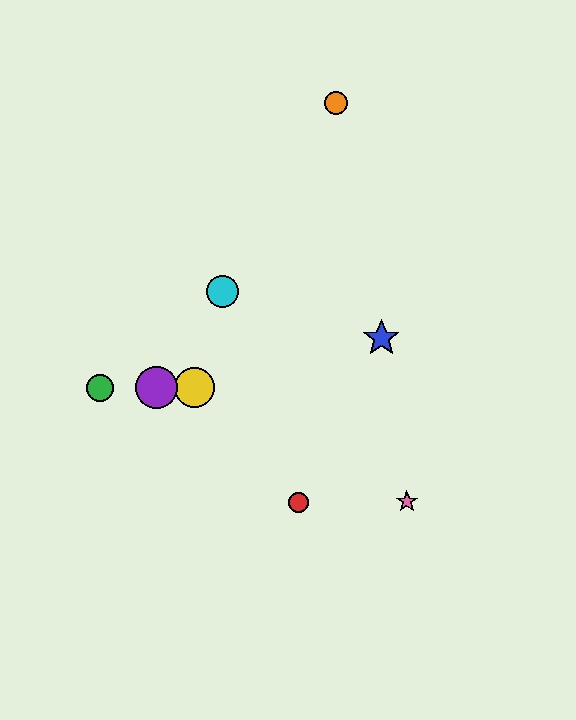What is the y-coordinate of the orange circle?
The orange circle is at y≈103.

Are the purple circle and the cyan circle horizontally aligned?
No, the purple circle is at y≈388 and the cyan circle is at y≈292.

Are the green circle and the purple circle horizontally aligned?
Yes, both are at y≈388.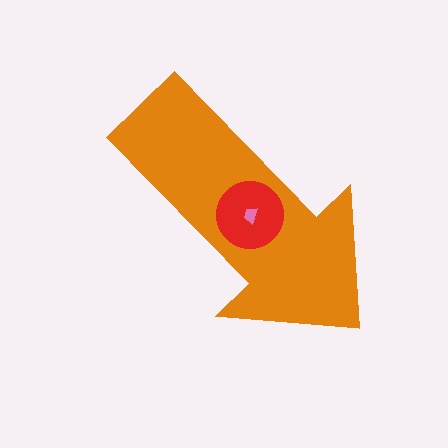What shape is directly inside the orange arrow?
The red circle.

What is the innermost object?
The pink trapezoid.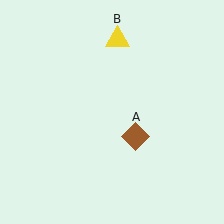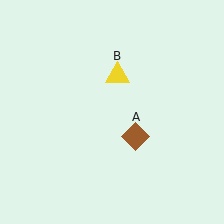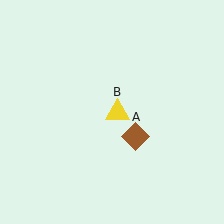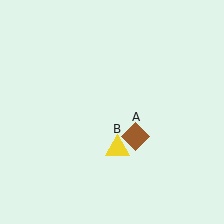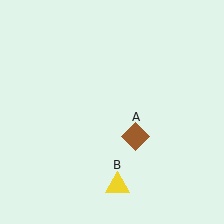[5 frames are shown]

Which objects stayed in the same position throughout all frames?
Brown diamond (object A) remained stationary.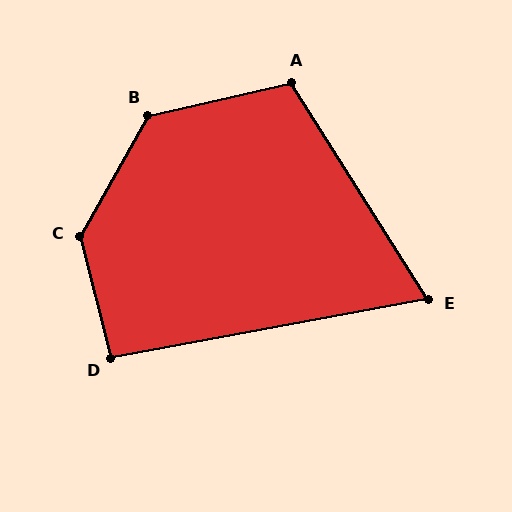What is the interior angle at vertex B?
Approximately 132 degrees (obtuse).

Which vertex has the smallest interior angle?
E, at approximately 68 degrees.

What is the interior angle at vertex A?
Approximately 109 degrees (obtuse).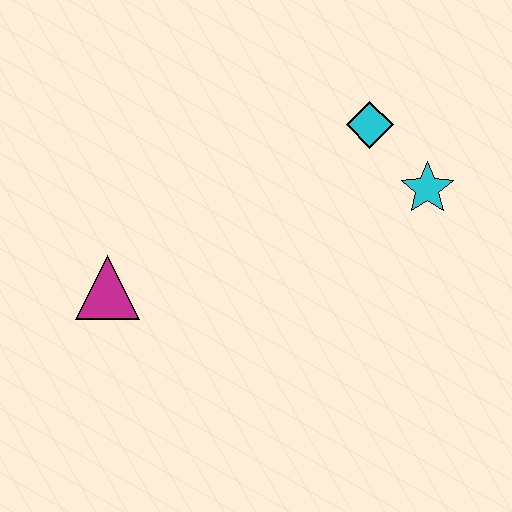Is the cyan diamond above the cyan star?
Yes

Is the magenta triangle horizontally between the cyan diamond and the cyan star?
No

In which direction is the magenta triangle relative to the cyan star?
The magenta triangle is to the left of the cyan star.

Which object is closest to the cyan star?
The cyan diamond is closest to the cyan star.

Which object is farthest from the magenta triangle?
The cyan star is farthest from the magenta triangle.